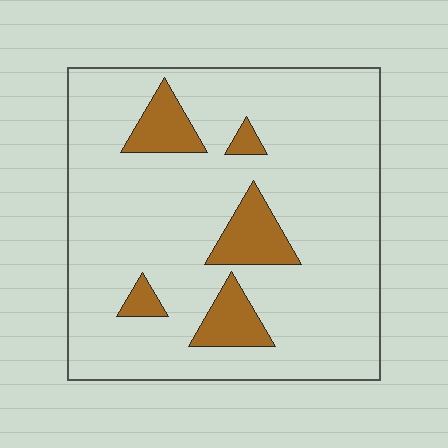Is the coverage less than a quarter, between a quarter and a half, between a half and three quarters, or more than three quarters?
Less than a quarter.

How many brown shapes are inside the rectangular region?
5.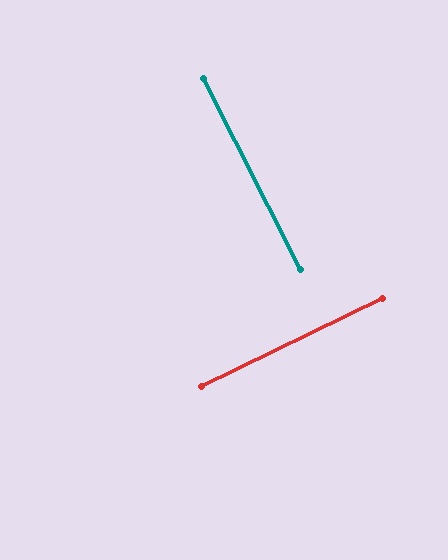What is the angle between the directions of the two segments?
Approximately 89 degrees.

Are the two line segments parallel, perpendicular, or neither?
Perpendicular — they meet at approximately 89°.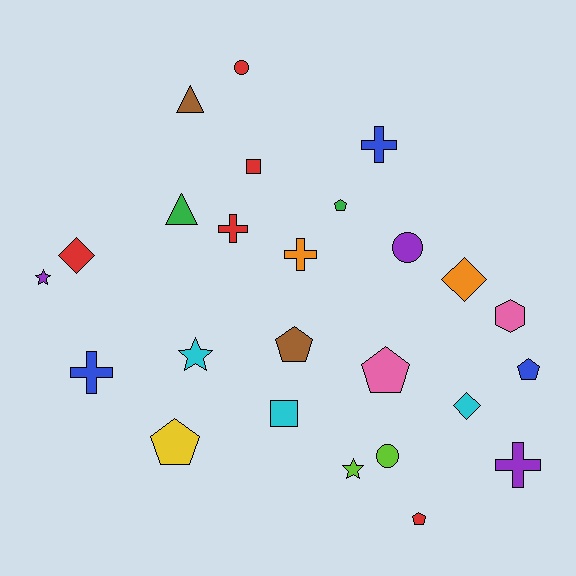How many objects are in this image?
There are 25 objects.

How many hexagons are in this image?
There is 1 hexagon.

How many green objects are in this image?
There are 2 green objects.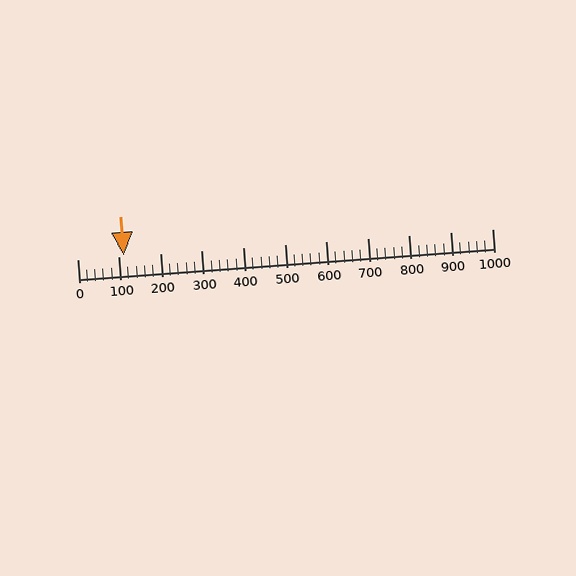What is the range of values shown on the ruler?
The ruler shows values from 0 to 1000.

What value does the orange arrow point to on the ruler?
The orange arrow points to approximately 111.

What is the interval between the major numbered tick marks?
The major tick marks are spaced 100 units apart.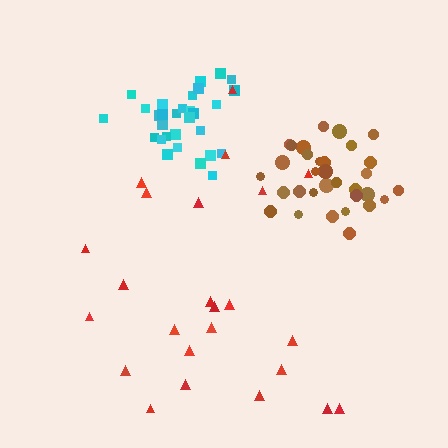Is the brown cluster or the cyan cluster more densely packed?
Cyan.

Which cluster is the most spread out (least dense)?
Red.